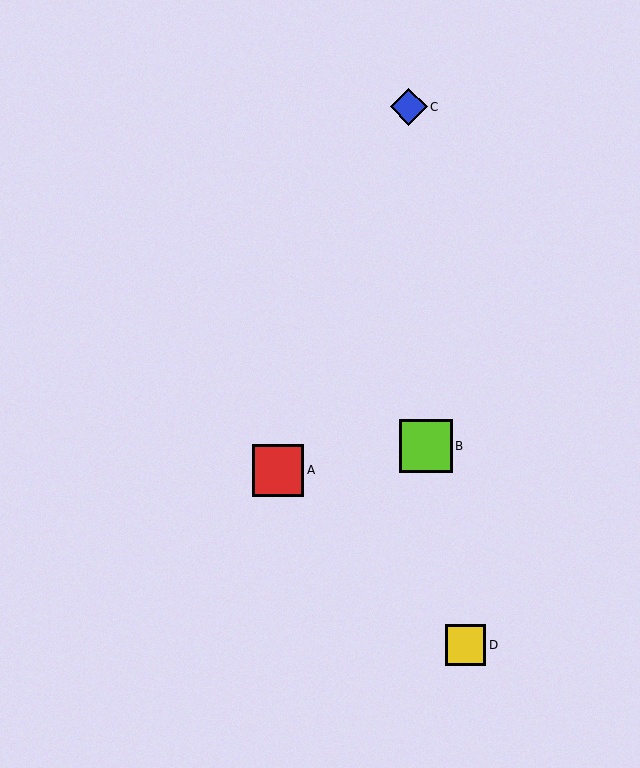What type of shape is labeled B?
Shape B is a lime square.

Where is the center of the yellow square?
The center of the yellow square is at (466, 645).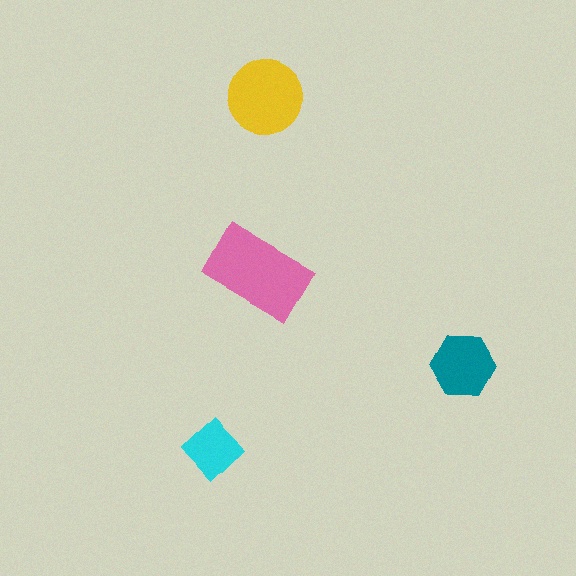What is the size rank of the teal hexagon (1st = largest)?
3rd.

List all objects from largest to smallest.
The pink rectangle, the yellow circle, the teal hexagon, the cyan diamond.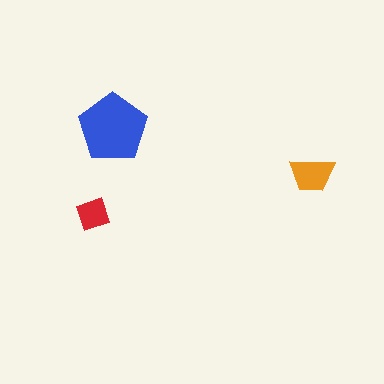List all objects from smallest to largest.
The red square, the orange trapezoid, the blue pentagon.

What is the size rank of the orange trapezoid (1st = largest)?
2nd.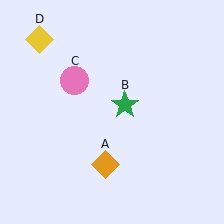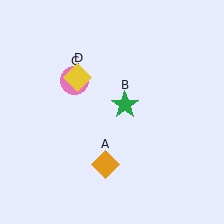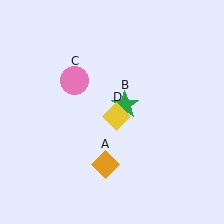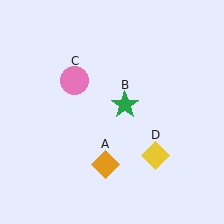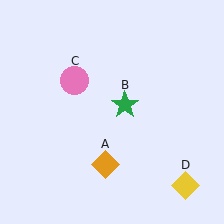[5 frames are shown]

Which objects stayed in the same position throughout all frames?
Orange diamond (object A) and green star (object B) and pink circle (object C) remained stationary.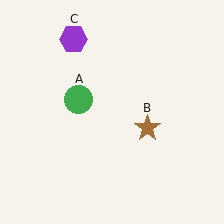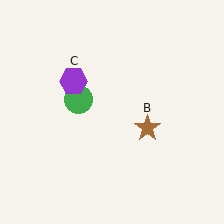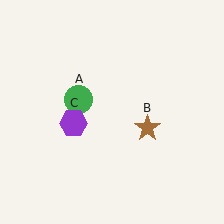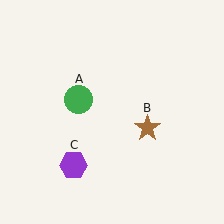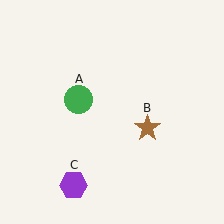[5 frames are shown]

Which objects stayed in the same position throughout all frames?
Green circle (object A) and brown star (object B) remained stationary.